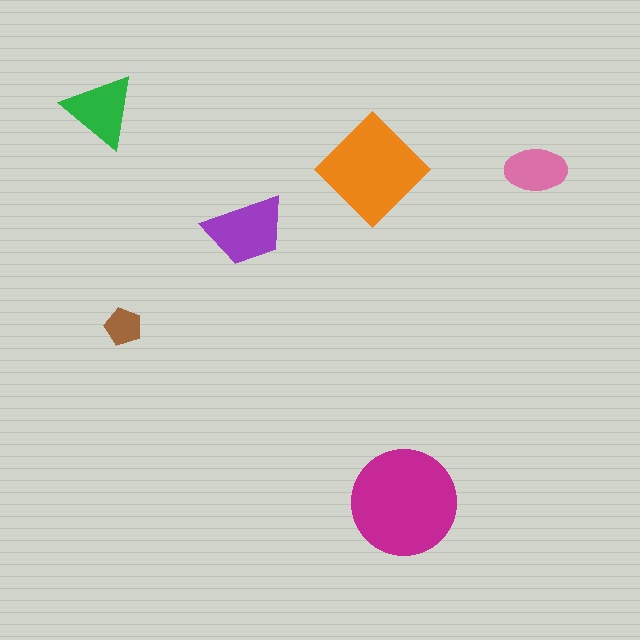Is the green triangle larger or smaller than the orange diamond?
Smaller.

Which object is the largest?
The magenta circle.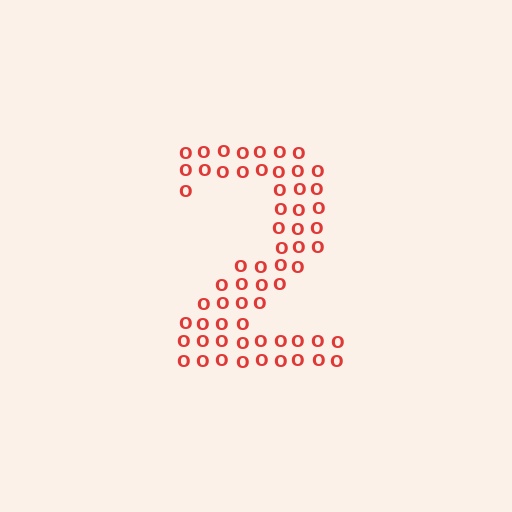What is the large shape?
The large shape is the digit 2.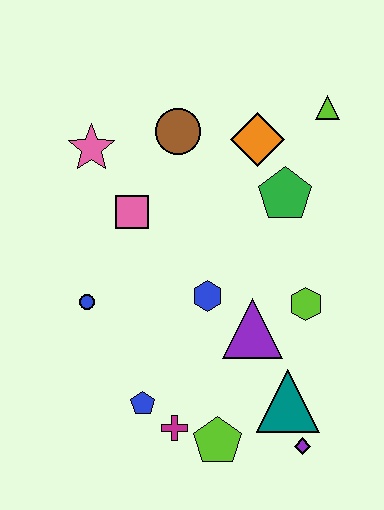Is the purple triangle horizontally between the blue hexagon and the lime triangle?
Yes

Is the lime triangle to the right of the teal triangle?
Yes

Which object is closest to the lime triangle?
The orange diamond is closest to the lime triangle.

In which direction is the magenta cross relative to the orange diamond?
The magenta cross is below the orange diamond.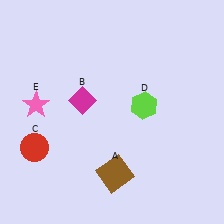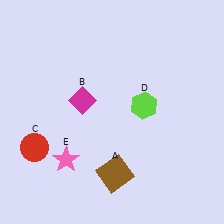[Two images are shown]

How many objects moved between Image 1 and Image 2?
1 object moved between the two images.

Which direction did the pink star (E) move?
The pink star (E) moved down.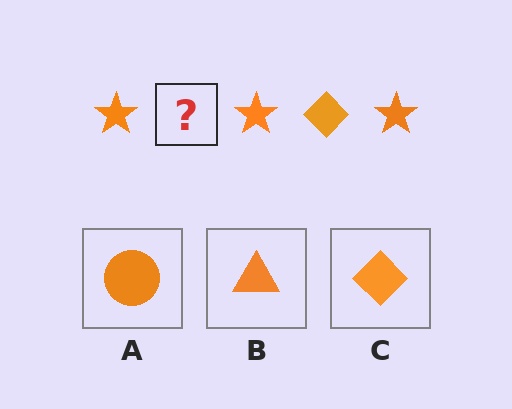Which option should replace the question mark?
Option C.